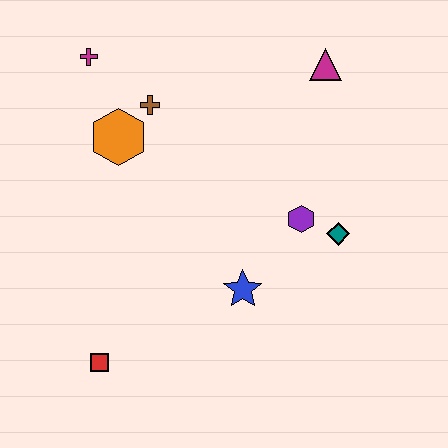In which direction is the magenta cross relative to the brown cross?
The magenta cross is to the left of the brown cross.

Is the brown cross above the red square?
Yes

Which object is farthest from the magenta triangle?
The red square is farthest from the magenta triangle.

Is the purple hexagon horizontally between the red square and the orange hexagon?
No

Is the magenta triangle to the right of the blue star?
Yes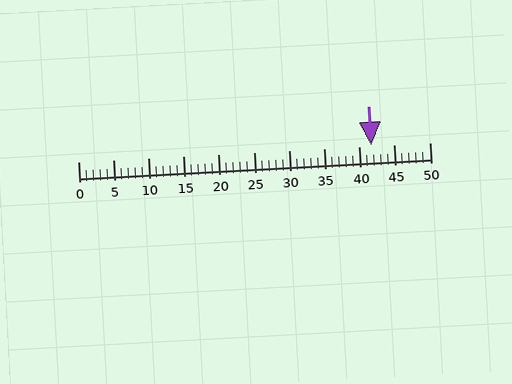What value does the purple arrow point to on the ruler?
The purple arrow points to approximately 42.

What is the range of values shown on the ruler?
The ruler shows values from 0 to 50.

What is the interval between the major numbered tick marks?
The major tick marks are spaced 5 units apart.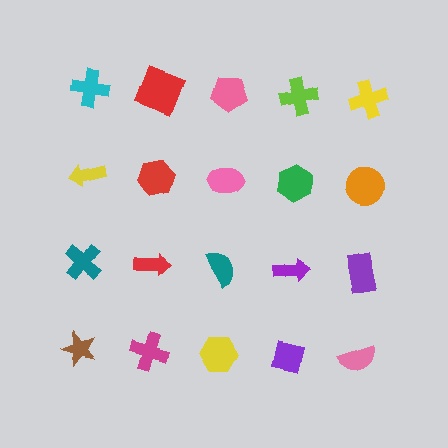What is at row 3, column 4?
A purple arrow.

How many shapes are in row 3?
5 shapes.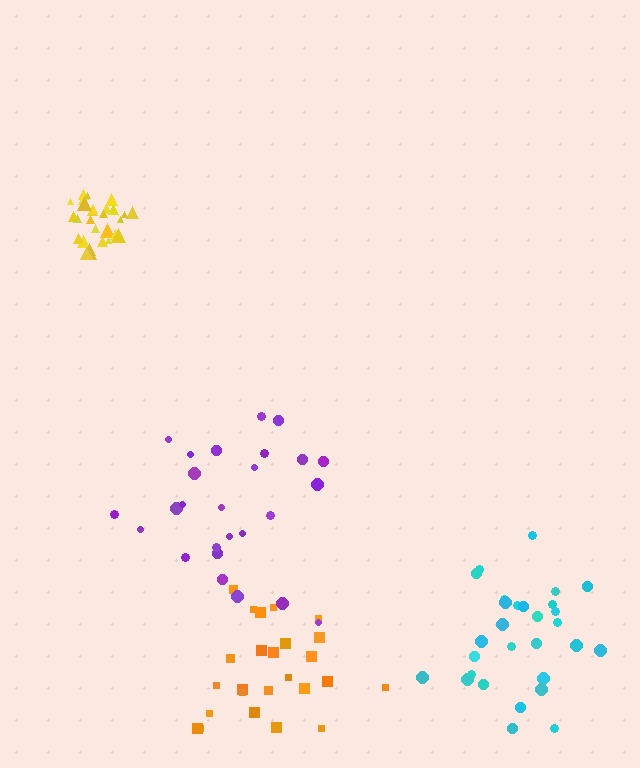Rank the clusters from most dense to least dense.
yellow, cyan, purple, orange.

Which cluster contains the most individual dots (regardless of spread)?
Cyan (30).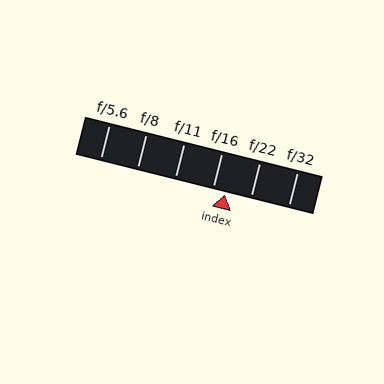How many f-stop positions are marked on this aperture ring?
There are 6 f-stop positions marked.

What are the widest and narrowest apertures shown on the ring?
The widest aperture shown is f/5.6 and the narrowest is f/32.